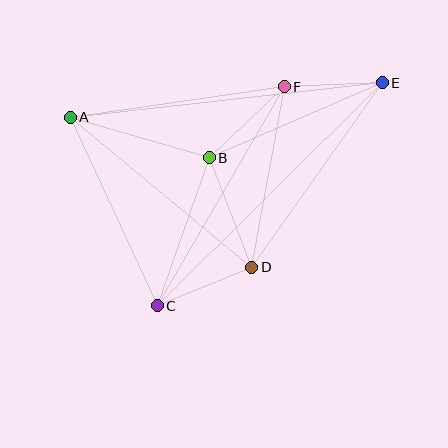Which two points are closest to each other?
Points E and F are closest to each other.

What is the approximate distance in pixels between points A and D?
The distance between A and D is approximately 235 pixels.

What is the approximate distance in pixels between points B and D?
The distance between B and D is approximately 118 pixels.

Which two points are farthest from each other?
Points C and E are farthest from each other.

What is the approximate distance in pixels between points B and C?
The distance between B and C is approximately 157 pixels.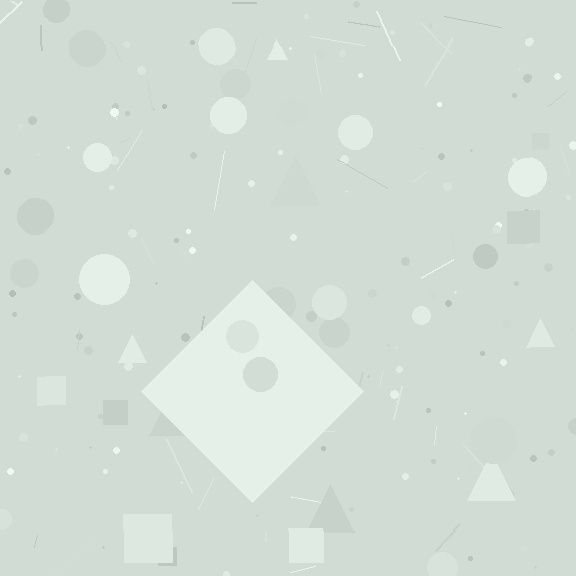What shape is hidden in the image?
A diamond is hidden in the image.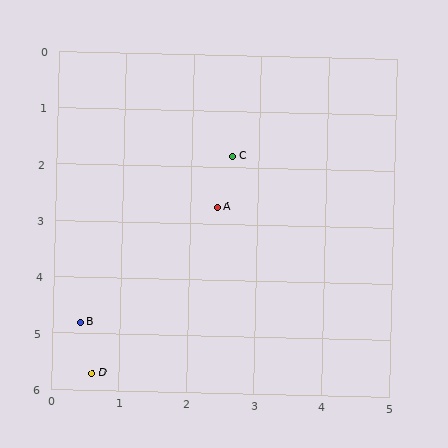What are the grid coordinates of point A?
Point A is at approximately (2.4, 2.7).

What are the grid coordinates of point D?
Point D is at approximately (0.6, 5.7).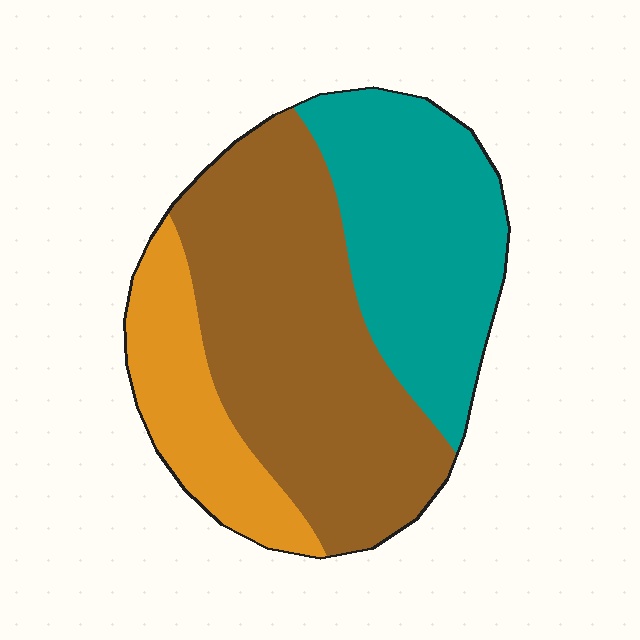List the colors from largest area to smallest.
From largest to smallest: brown, teal, orange.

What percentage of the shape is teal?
Teal covers 33% of the shape.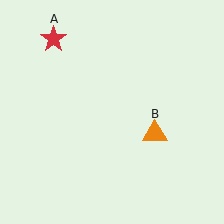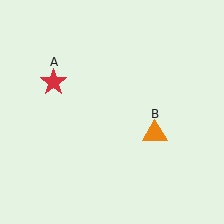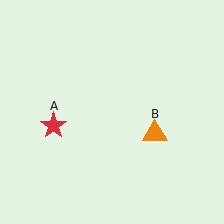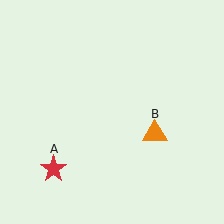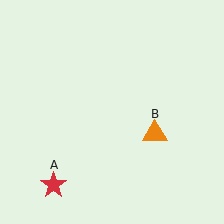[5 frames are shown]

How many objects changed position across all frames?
1 object changed position: red star (object A).